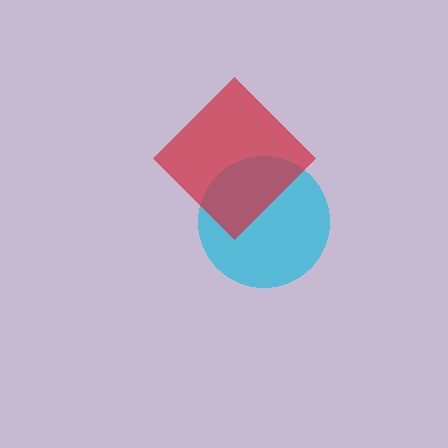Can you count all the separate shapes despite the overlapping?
Yes, there are 2 separate shapes.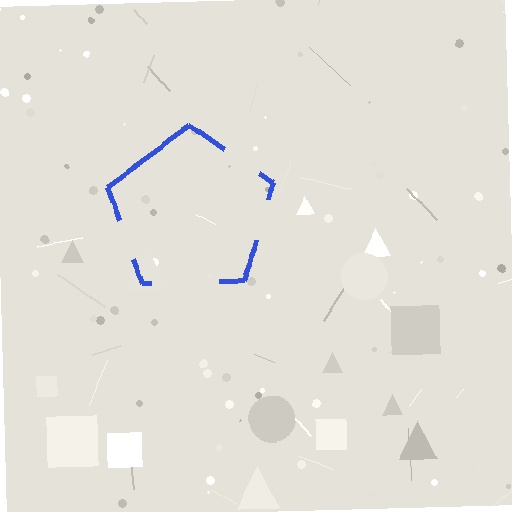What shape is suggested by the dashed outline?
The dashed outline suggests a pentagon.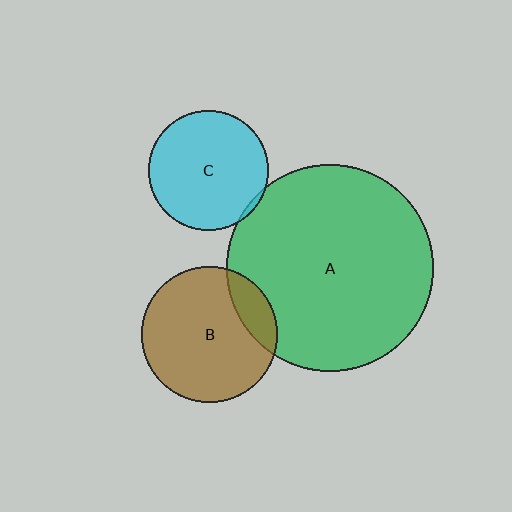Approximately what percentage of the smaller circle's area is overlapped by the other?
Approximately 5%.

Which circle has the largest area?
Circle A (green).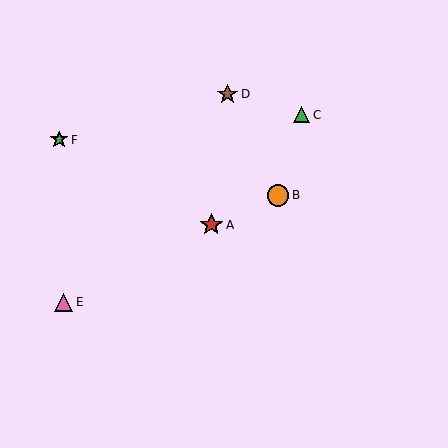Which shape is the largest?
The red star (labeled A) is the largest.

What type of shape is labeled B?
Shape B is an orange circle.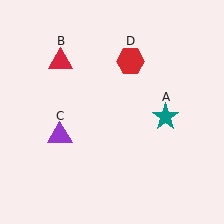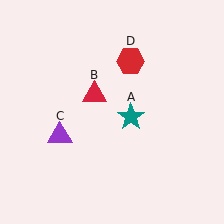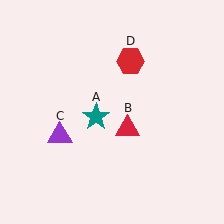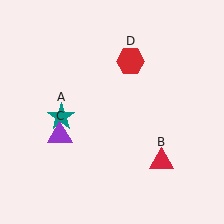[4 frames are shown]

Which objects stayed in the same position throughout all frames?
Purple triangle (object C) and red hexagon (object D) remained stationary.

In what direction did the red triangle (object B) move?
The red triangle (object B) moved down and to the right.